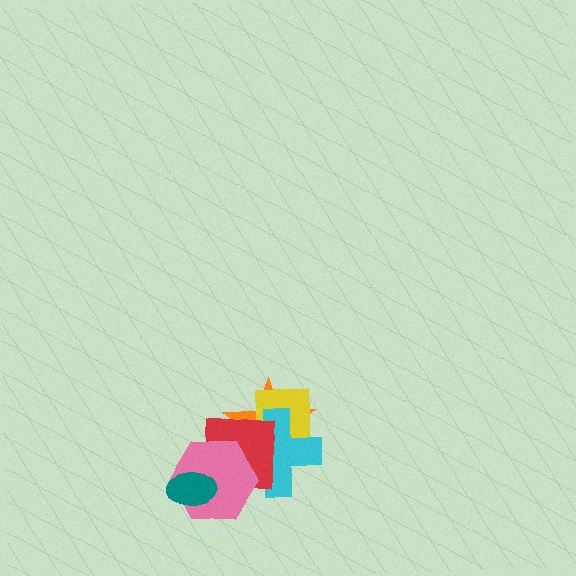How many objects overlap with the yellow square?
3 objects overlap with the yellow square.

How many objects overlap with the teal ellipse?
2 objects overlap with the teal ellipse.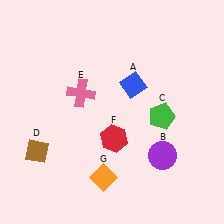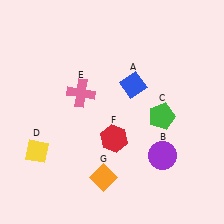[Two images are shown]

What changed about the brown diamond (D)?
In Image 1, D is brown. In Image 2, it changed to yellow.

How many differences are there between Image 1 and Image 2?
There is 1 difference between the two images.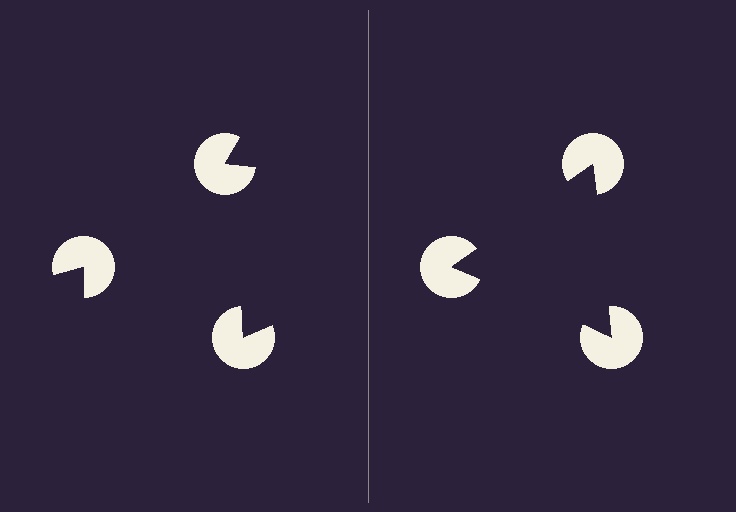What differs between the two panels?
The pac-man discs are positioned identically on both sides; only the wedge orientations differ. On the right they align to a triangle; on the left they are misaligned.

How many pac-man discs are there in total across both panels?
6 — 3 on each side.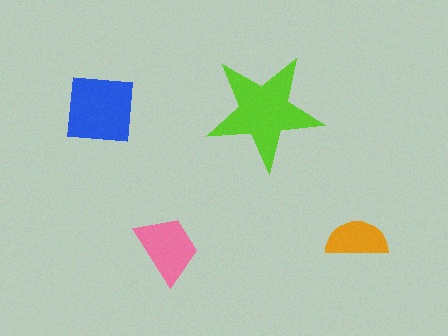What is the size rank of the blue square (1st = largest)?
2nd.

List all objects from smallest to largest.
The orange semicircle, the pink trapezoid, the blue square, the lime star.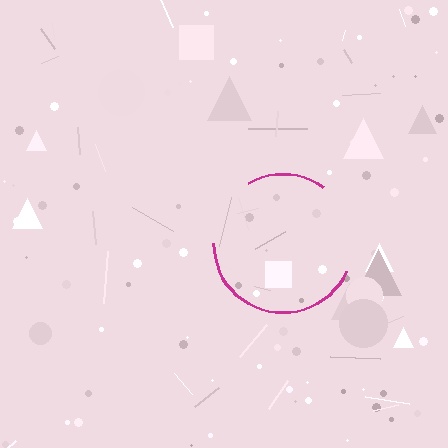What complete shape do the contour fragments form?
The contour fragments form a circle.